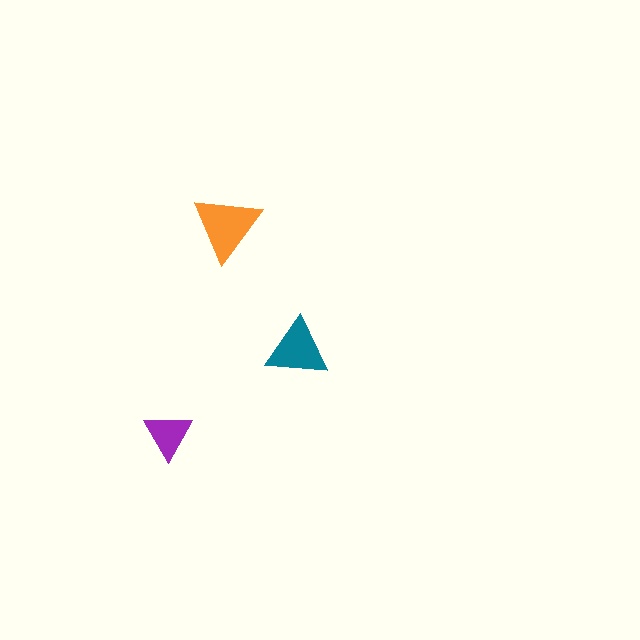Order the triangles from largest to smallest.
the orange one, the teal one, the purple one.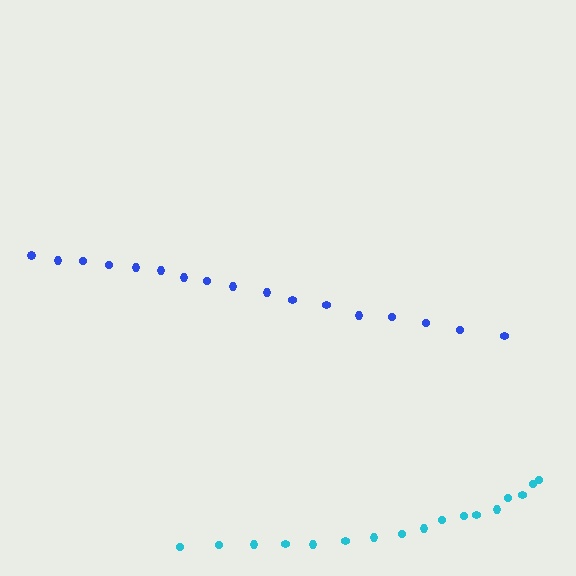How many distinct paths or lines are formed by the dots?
There are 2 distinct paths.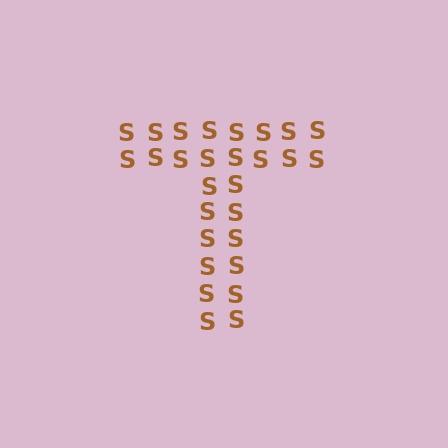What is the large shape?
The large shape is the letter T.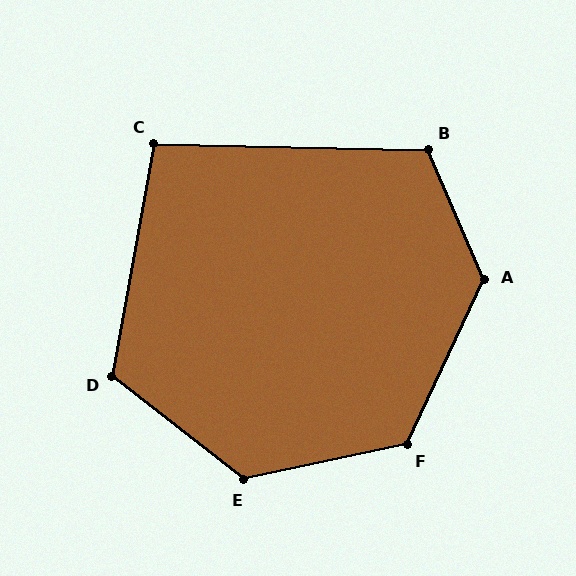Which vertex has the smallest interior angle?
C, at approximately 99 degrees.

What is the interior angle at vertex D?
Approximately 118 degrees (obtuse).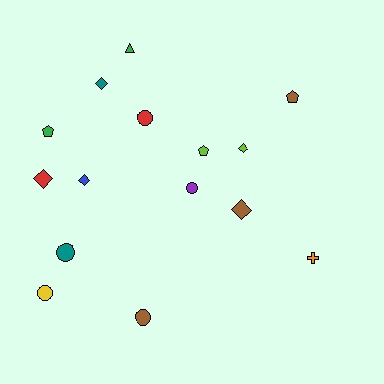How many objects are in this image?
There are 15 objects.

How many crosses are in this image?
There is 1 cross.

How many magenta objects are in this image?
There are no magenta objects.